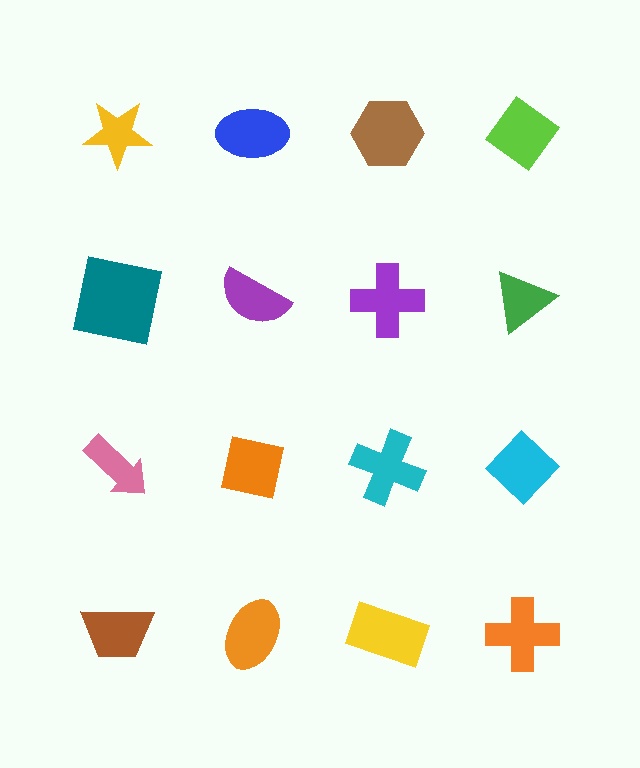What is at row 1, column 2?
A blue ellipse.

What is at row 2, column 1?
A teal square.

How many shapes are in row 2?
4 shapes.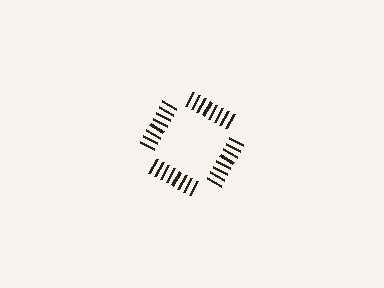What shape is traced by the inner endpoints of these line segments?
An illusory square — the line segments terminate on its edges but no continuous stroke is drawn.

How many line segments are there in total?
32 — 8 along each of the 4 edges.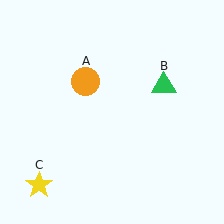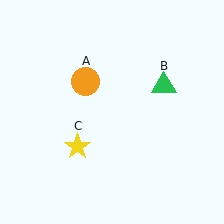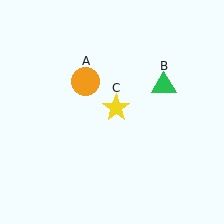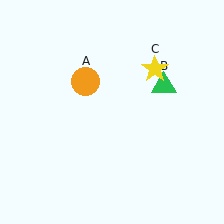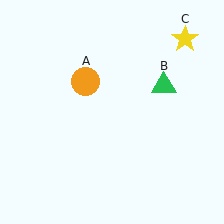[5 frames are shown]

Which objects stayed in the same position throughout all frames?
Orange circle (object A) and green triangle (object B) remained stationary.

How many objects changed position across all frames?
1 object changed position: yellow star (object C).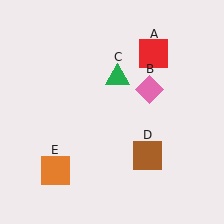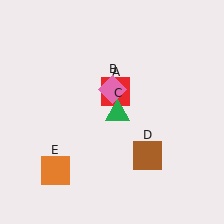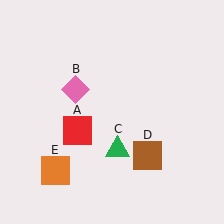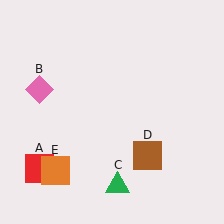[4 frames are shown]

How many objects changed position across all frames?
3 objects changed position: red square (object A), pink diamond (object B), green triangle (object C).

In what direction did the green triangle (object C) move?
The green triangle (object C) moved down.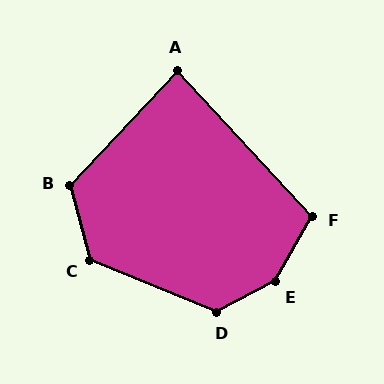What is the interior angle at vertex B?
Approximately 121 degrees (obtuse).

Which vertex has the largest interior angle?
E, at approximately 146 degrees.